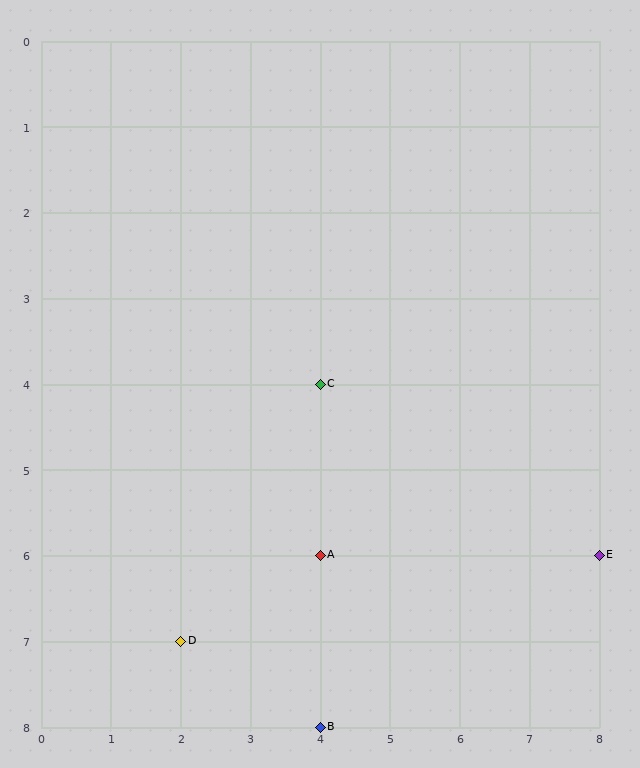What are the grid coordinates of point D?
Point D is at grid coordinates (2, 7).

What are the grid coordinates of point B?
Point B is at grid coordinates (4, 8).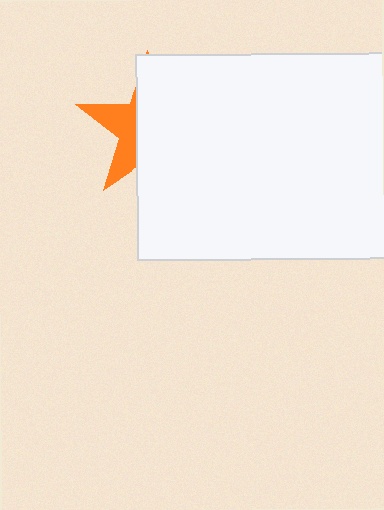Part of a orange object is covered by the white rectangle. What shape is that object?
It is a star.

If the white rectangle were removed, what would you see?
You would see the complete orange star.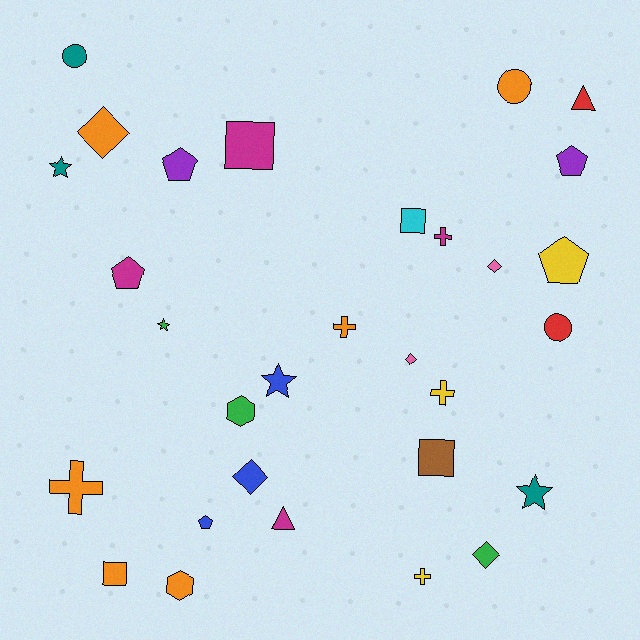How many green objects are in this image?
There are 3 green objects.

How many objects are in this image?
There are 30 objects.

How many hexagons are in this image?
There are 2 hexagons.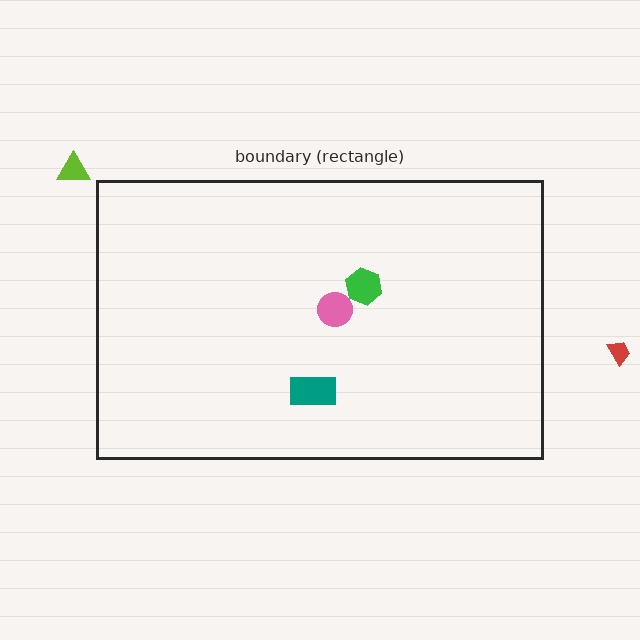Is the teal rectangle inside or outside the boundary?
Inside.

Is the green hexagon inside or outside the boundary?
Inside.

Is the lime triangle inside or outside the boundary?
Outside.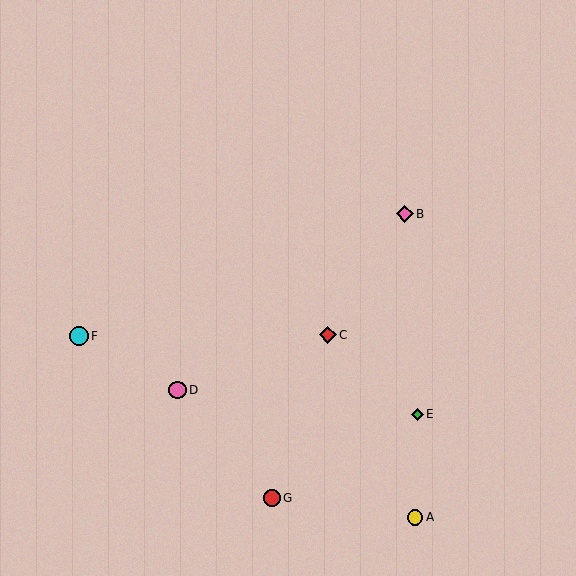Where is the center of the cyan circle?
The center of the cyan circle is at (79, 336).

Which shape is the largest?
The cyan circle (labeled F) is the largest.